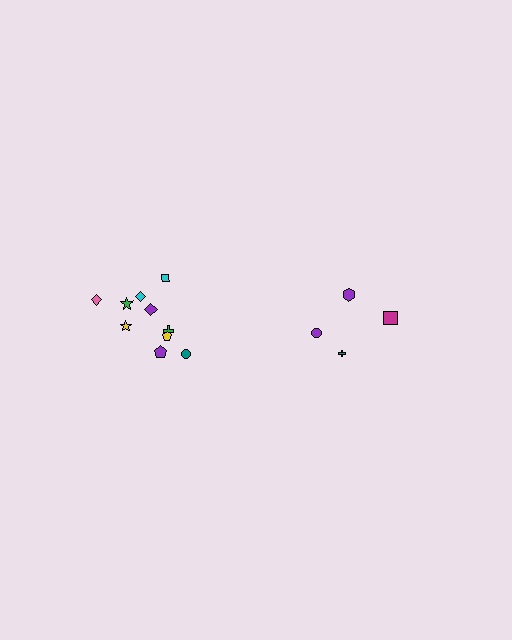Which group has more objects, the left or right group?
The left group.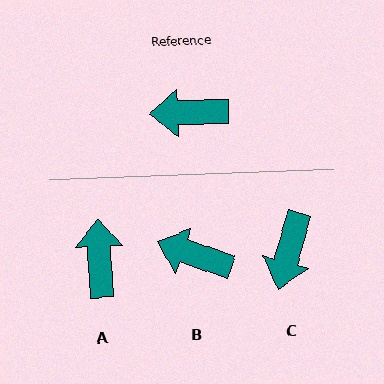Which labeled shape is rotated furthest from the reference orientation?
A, about 89 degrees away.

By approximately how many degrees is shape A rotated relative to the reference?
Approximately 89 degrees clockwise.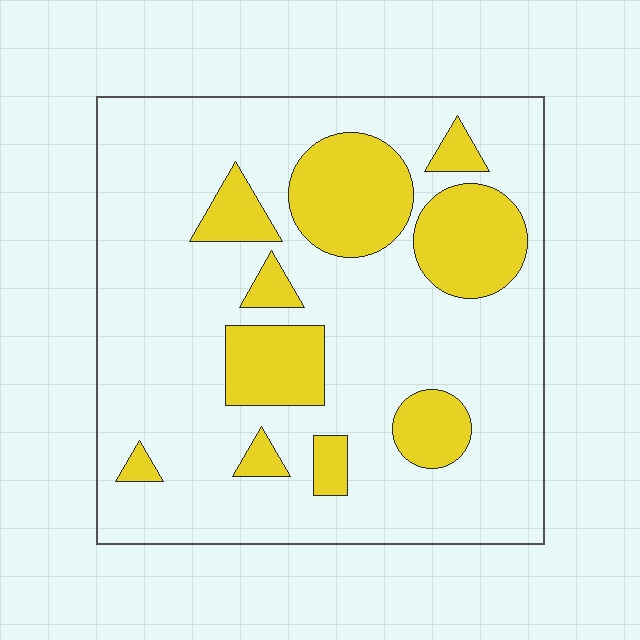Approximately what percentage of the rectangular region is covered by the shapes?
Approximately 25%.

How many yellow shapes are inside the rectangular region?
10.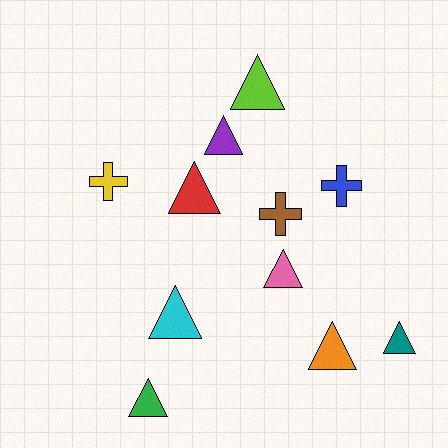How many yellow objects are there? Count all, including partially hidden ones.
There is 1 yellow object.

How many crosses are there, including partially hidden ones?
There are 3 crosses.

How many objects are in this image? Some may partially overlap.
There are 11 objects.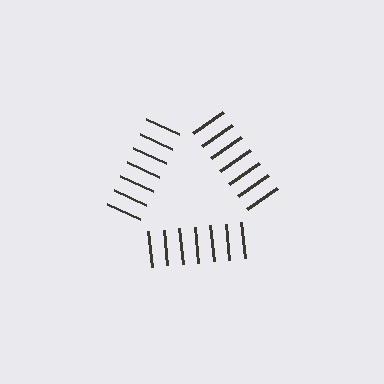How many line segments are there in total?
21 — 7 along each of the 3 edges.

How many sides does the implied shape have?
3 sides — the line-ends trace a triangle.